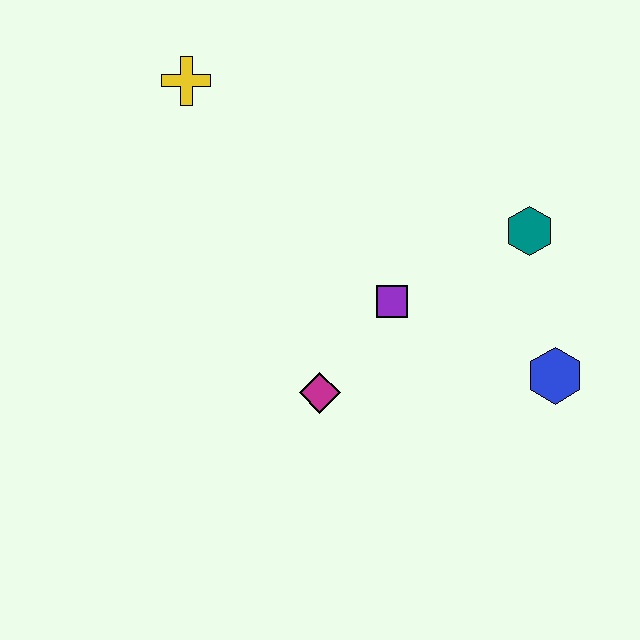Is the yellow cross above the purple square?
Yes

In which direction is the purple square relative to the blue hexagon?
The purple square is to the left of the blue hexagon.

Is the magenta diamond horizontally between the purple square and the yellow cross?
Yes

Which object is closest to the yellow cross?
The purple square is closest to the yellow cross.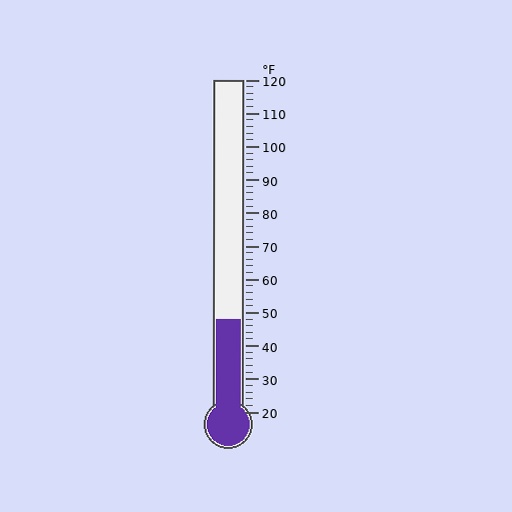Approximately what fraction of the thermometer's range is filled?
The thermometer is filled to approximately 30% of its range.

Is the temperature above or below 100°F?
The temperature is below 100°F.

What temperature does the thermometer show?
The thermometer shows approximately 48°F.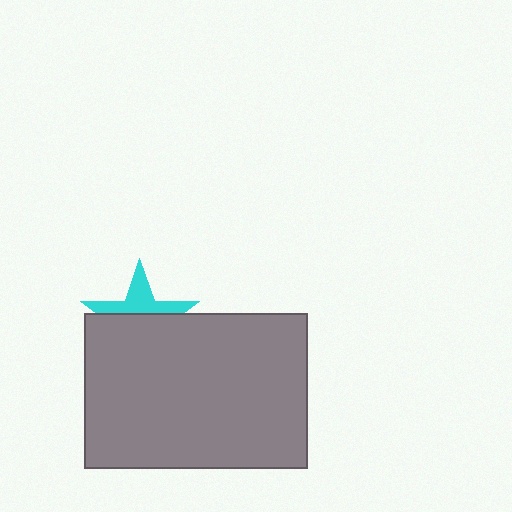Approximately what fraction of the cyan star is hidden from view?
Roughly 58% of the cyan star is hidden behind the gray rectangle.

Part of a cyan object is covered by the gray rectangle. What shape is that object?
It is a star.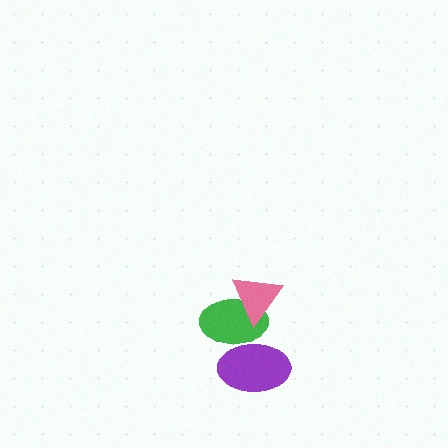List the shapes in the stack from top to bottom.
From top to bottom: the pink triangle, the green ellipse, the purple ellipse.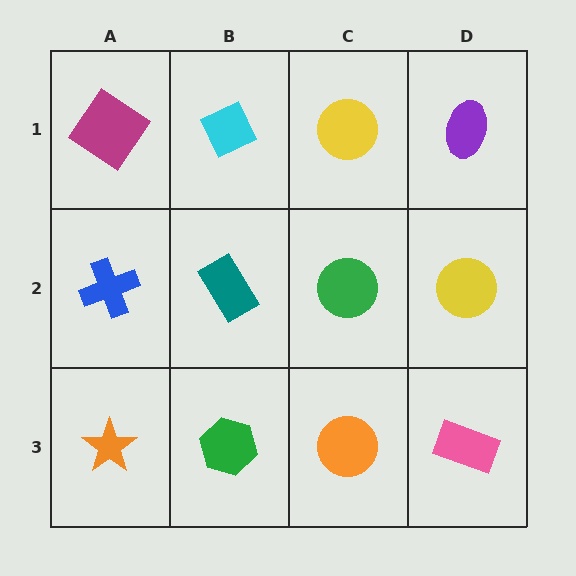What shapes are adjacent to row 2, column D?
A purple ellipse (row 1, column D), a pink rectangle (row 3, column D), a green circle (row 2, column C).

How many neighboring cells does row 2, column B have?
4.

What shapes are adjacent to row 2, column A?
A magenta diamond (row 1, column A), an orange star (row 3, column A), a teal rectangle (row 2, column B).